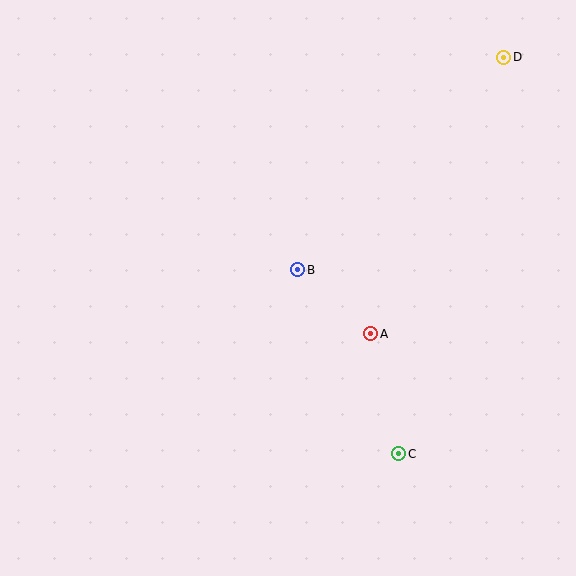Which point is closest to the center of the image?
Point B at (298, 270) is closest to the center.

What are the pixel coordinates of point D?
Point D is at (504, 57).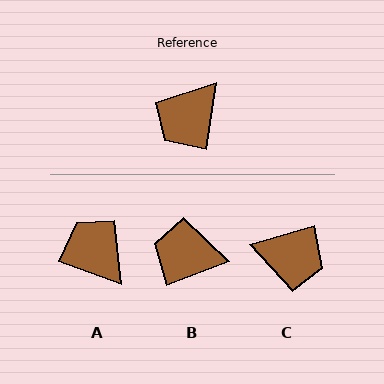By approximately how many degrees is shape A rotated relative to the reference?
Approximately 102 degrees clockwise.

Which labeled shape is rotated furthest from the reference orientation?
C, about 114 degrees away.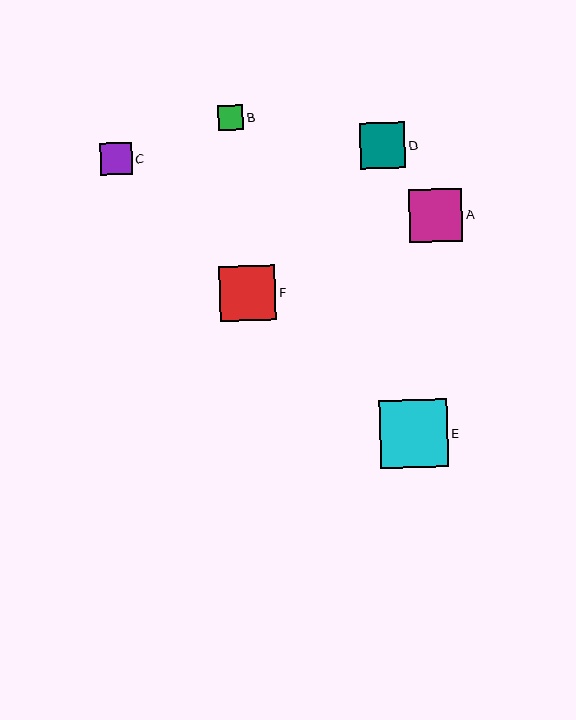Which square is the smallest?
Square B is the smallest with a size of approximately 25 pixels.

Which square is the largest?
Square E is the largest with a size of approximately 68 pixels.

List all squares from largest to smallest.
From largest to smallest: E, F, A, D, C, B.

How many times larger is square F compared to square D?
Square F is approximately 1.2 times the size of square D.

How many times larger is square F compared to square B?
Square F is approximately 2.2 times the size of square B.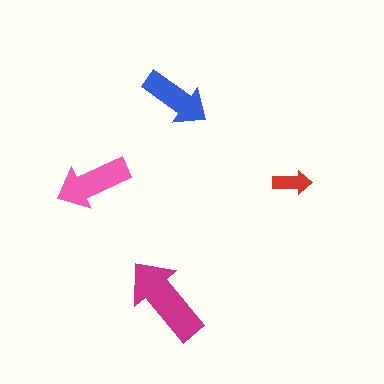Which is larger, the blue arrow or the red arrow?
The blue one.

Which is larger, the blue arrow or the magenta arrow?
The magenta one.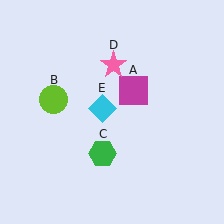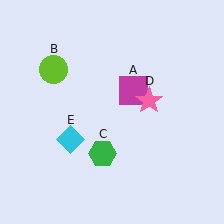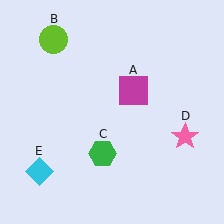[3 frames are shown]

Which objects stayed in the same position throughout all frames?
Magenta square (object A) and green hexagon (object C) remained stationary.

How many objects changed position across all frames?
3 objects changed position: lime circle (object B), pink star (object D), cyan diamond (object E).